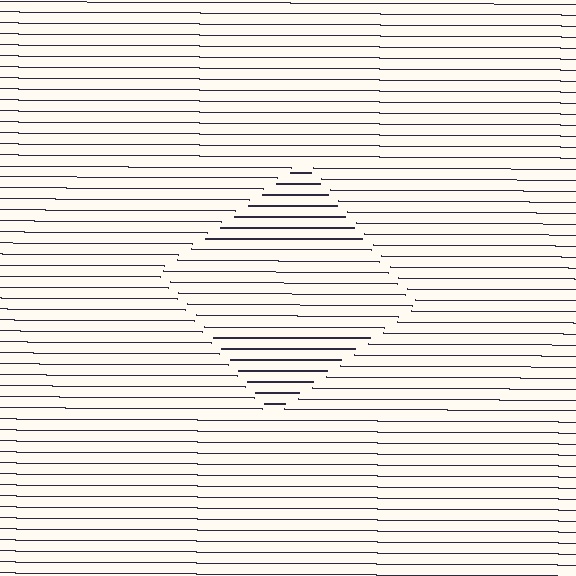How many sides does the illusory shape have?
4 sides — the line-ends trace a square.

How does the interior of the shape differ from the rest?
The interior of the shape contains the same grating, shifted by half a period — the contour is defined by the phase discontinuity where line-ends from the inner and outer gratings abut.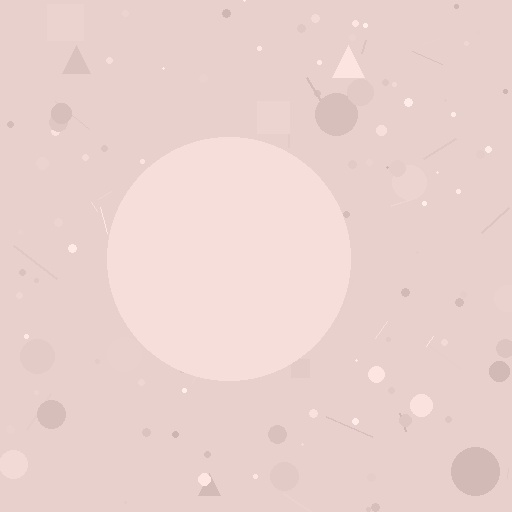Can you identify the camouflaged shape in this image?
The camouflaged shape is a circle.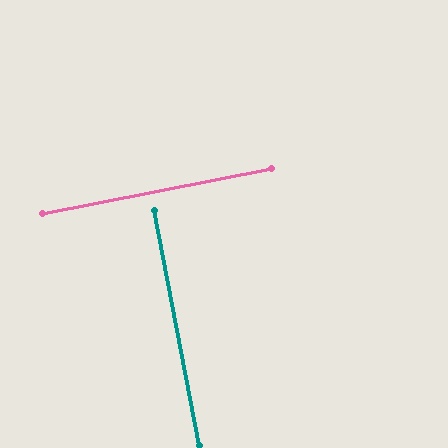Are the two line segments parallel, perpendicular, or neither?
Perpendicular — they meet at approximately 90°.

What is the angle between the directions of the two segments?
Approximately 90 degrees.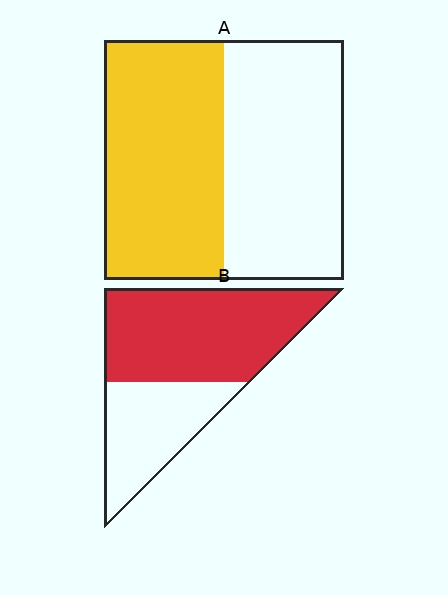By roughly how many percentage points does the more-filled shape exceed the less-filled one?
By roughly 15 percentage points (B over A).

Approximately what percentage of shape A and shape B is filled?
A is approximately 50% and B is approximately 65%.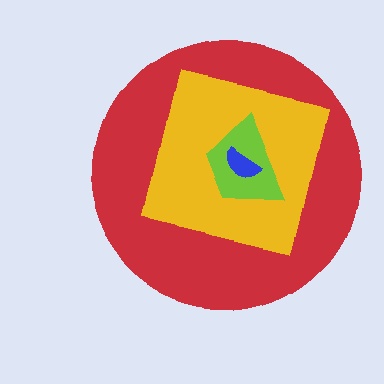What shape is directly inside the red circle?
The yellow square.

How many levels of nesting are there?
4.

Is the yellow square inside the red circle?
Yes.